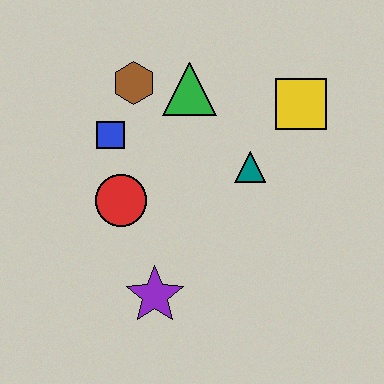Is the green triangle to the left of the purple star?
No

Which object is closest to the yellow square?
The teal triangle is closest to the yellow square.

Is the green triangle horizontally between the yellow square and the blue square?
Yes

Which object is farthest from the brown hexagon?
The purple star is farthest from the brown hexagon.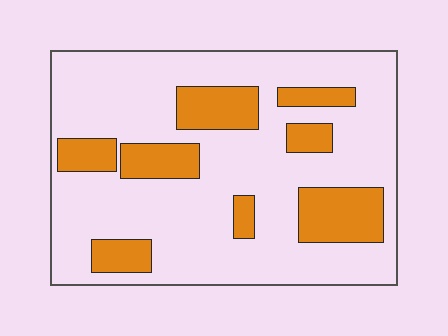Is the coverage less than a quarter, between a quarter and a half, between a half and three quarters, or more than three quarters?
Less than a quarter.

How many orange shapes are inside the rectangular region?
8.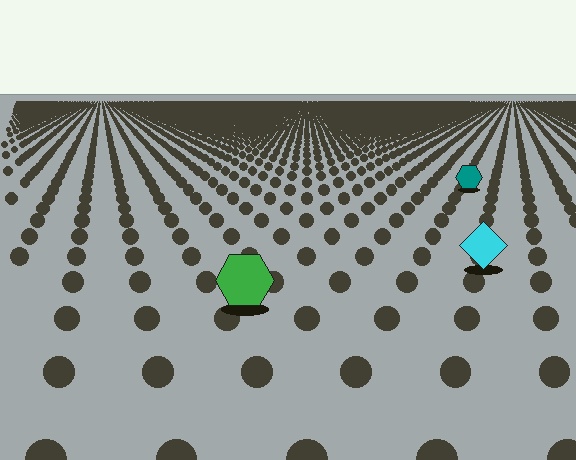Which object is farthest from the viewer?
The teal hexagon is farthest from the viewer. It appears smaller and the ground texture around it is denser.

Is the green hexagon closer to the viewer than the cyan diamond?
Yes. The green hexagon is closer — you can tell from the texture gradient: the ground texture is coarser near it.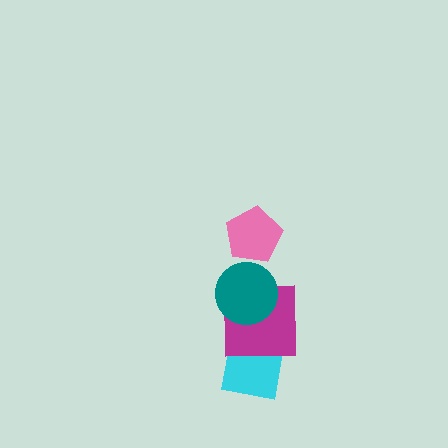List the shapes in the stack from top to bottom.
From top to bottom: the pink pentagon, the teal circle, the magenta square, the cyan square.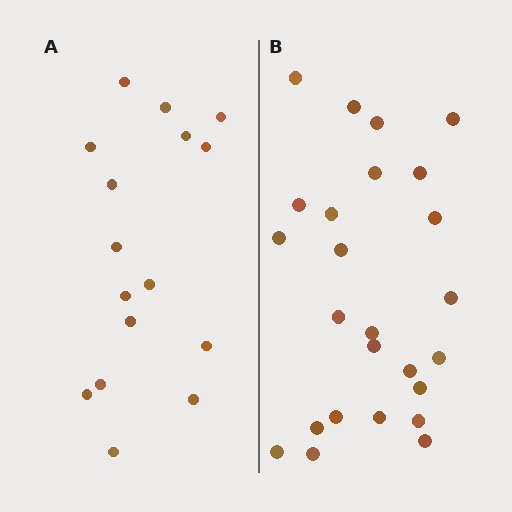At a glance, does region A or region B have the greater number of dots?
Region B (the right region) has more dots.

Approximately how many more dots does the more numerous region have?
Region B has roughly 8 or so more dots than region A.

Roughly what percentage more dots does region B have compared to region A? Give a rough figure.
About 55% more.